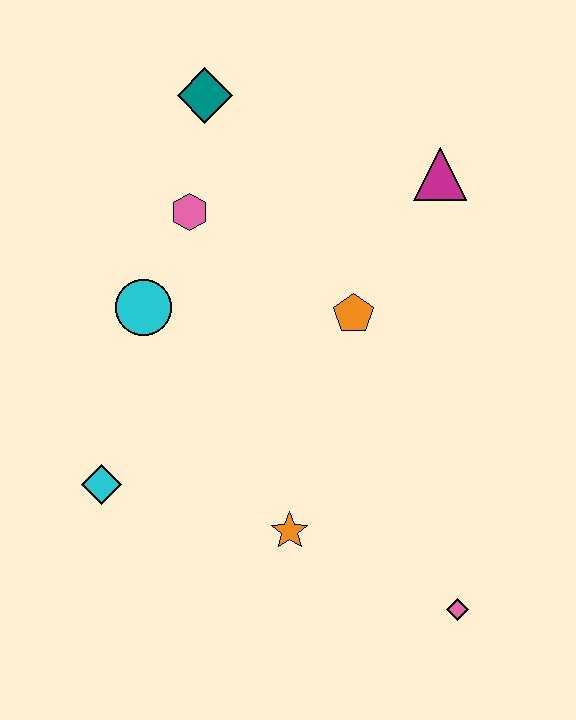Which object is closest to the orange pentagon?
The magenta triangle is closest to the orange pentagon.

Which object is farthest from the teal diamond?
The pink diamond is farthest from the teal diamond.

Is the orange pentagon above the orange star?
Yes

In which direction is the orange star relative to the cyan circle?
The orange star is below the cyan circle.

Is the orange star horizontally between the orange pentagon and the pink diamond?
No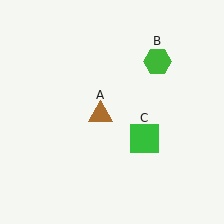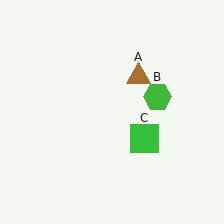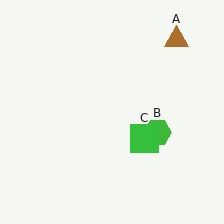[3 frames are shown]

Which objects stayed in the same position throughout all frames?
Green square (object C) remained stationary.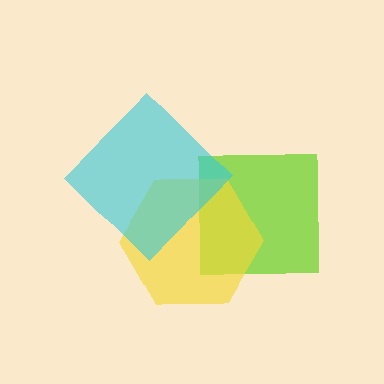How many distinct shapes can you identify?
There are 3 distinct shapes: a lime square, a yellow hexagon, a cyan diamond.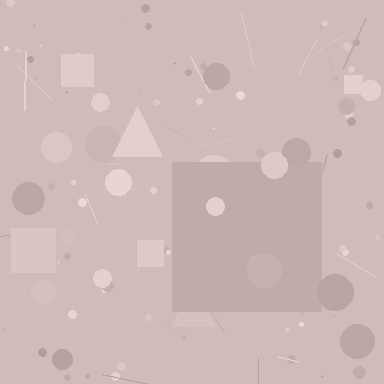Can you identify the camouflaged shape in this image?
The camouflaged shape is a square.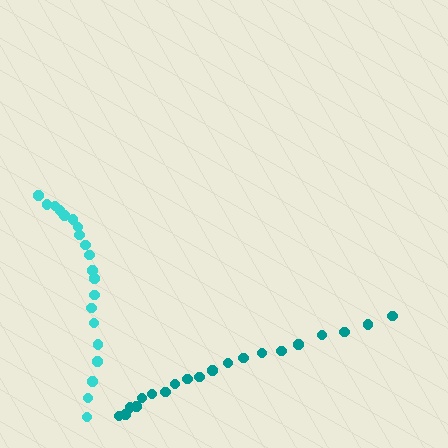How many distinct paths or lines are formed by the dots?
There are 2 distinct paths.